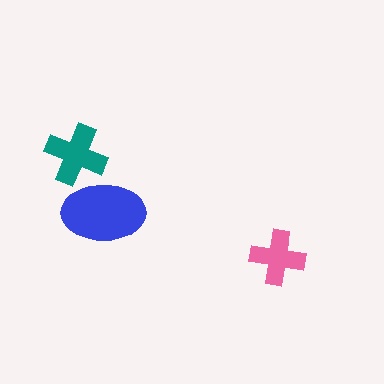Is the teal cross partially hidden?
Yes, it is partially covered by another shape.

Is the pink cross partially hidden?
No, no other shape covers it.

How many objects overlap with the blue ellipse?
1 object overlaps with the blue ellipse.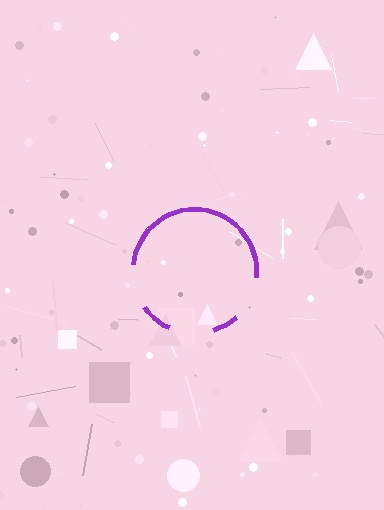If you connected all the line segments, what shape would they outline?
They would outline a circle.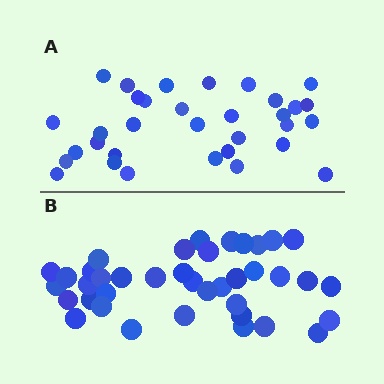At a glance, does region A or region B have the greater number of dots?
Region B (the bottom region) has more dots.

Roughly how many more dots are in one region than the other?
Region B has about 6 more dots than region A.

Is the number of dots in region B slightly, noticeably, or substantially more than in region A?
Region B has only slightly more — the two regions are fairly close. The ratio is roughly 1.2 to 1.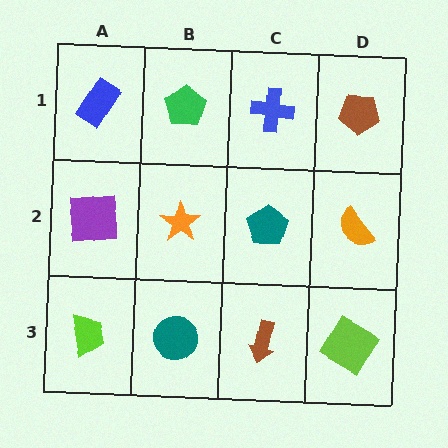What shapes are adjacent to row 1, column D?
An orange semicircle (row 2, column D), a blue cross (row 1, column C).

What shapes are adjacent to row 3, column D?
An orange semicircle (row 2, column D), a brown arrow (row 3, column C).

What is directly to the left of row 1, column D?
A blue cross.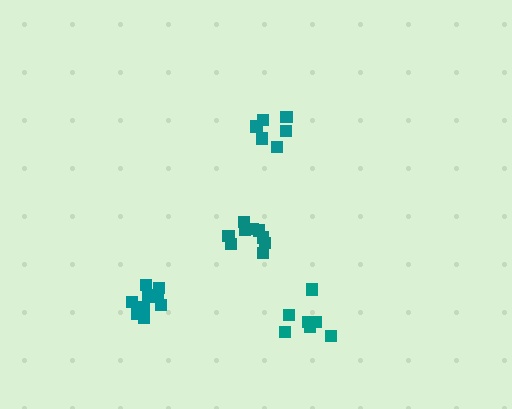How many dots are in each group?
Group 1: 7 dots, Group 2: 6 dots, Group 3: 10 dots, Group 4: 10 dots (33 total).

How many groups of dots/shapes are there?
There are 4 groups.